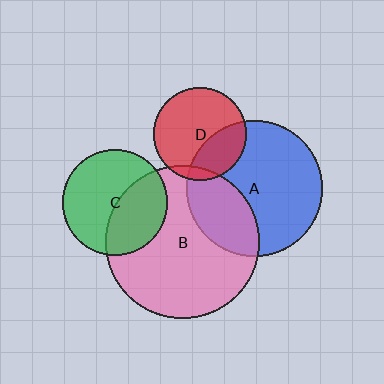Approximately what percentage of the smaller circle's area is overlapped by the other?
Approximately 10%.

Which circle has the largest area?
Circle B (pink).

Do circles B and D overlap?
Yes.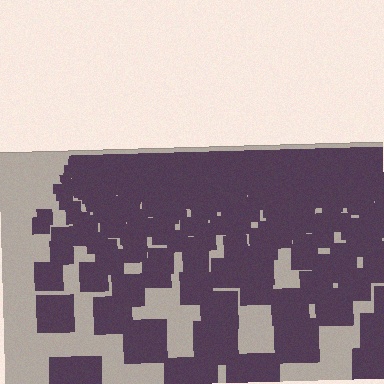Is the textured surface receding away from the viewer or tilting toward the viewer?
The surface is receding away from the viewer. Texture elements get smaller and denser toward the top.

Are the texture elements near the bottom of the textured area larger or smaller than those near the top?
Larger. Near the bottom, elements are closer to the viewer and appear at a bigger on-screen size.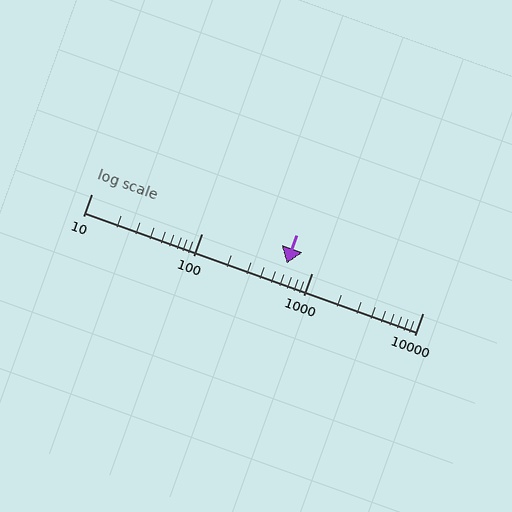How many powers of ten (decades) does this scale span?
The scale spans 3 decades, from 10 to 10000.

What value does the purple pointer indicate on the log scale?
The pointer indicates approximately 590.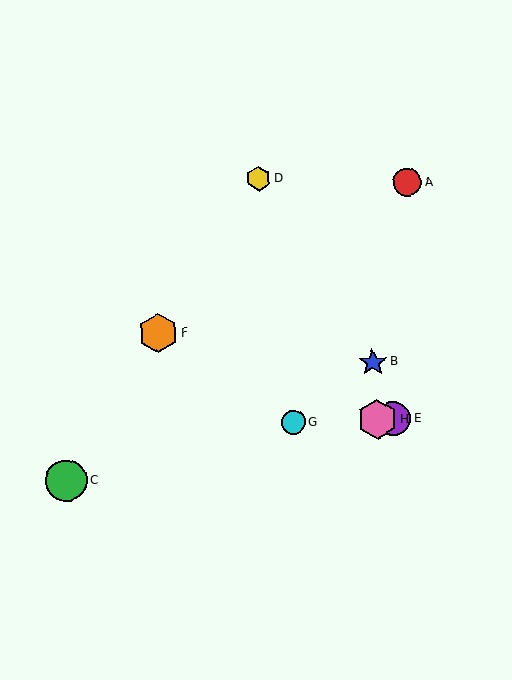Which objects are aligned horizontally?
Objects E, G, H are aligned horizontally.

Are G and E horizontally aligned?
Yes, both are at y≈422.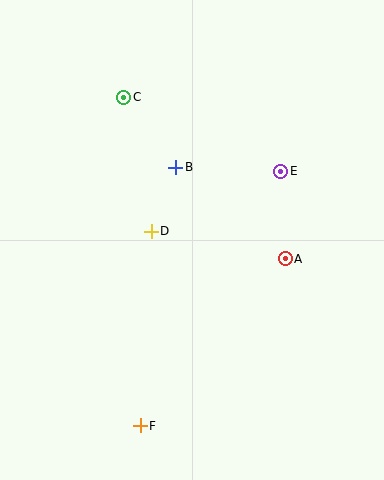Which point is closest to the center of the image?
Point D at (151, 231) is closest to the center.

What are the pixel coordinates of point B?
Point B is at (176, 167).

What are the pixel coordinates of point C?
Point C is at (124, 97).